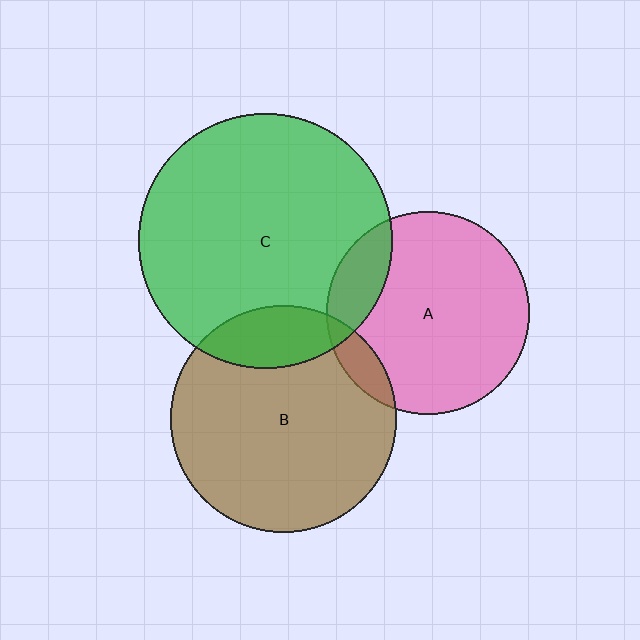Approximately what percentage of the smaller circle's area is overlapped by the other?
Approximately 15%.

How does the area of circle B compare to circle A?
Approximately 1.2 times.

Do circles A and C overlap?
Yes.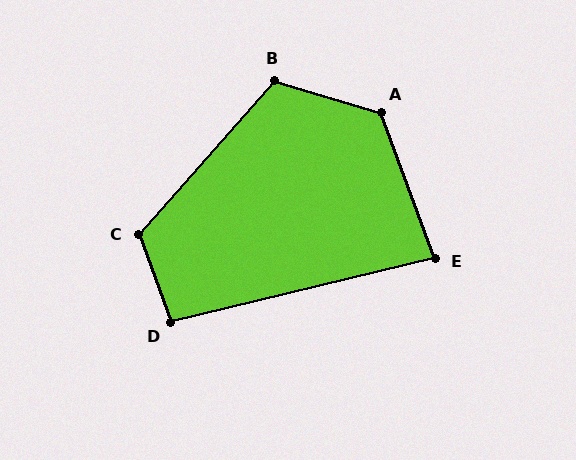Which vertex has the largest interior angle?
A, at approximately 127 degrees.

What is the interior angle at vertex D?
Approximately 96 degrees (obtuse).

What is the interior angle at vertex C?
Approximately 118 degrees (obtuse).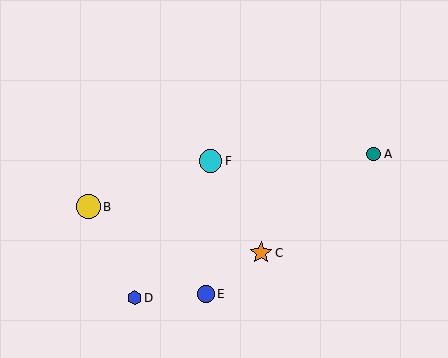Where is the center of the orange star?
The center of the orange star is at (261, 253).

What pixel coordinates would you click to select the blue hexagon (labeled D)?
Click at (134, 298) to select the blue hexagon D.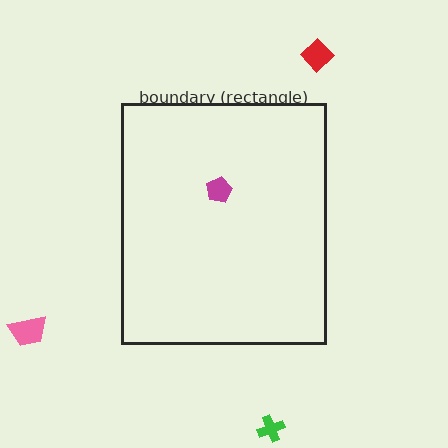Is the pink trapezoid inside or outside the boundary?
Outside.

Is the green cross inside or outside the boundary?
Outside.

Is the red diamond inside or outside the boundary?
Outside.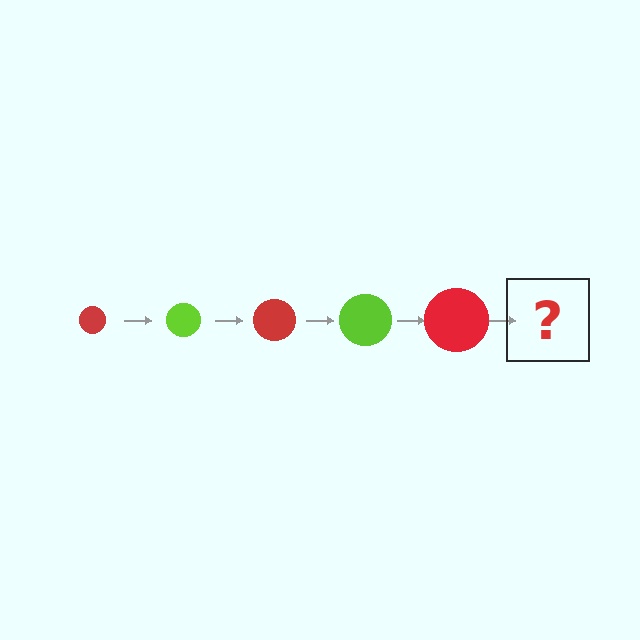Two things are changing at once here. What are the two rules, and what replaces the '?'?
The two rules are that the circle grows larger each step and the color cycles through red and lime. The '?' should be a lime circle, larger than the previous one.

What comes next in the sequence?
The next element should be a lime circle, larger than the previous one.